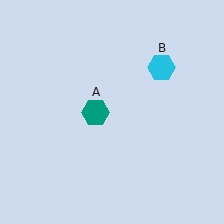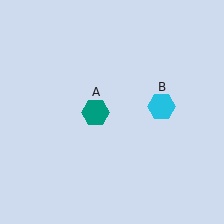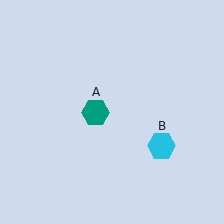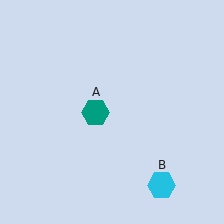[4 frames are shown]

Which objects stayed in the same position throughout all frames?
Teal hexagon (object A) remained stationary.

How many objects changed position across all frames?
1 object changed position: cyan hexagon (object B).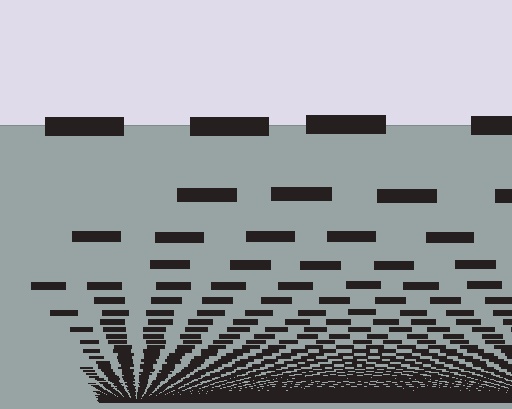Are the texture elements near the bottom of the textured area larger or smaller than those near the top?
Smaller. The gradient is inverted — elements near the bottom are smaller and denser.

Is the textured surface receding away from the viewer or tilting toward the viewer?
The surface appears to tilt toward the viewer. Texture elements get larger and sparser toward the top.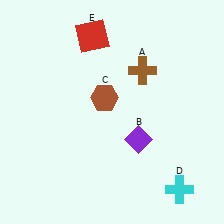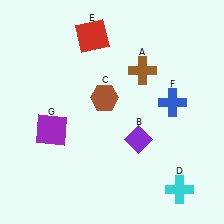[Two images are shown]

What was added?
A blue cross (F), a purple square (G) were added in Image 2.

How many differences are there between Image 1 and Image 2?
There are 2 differences between the two images.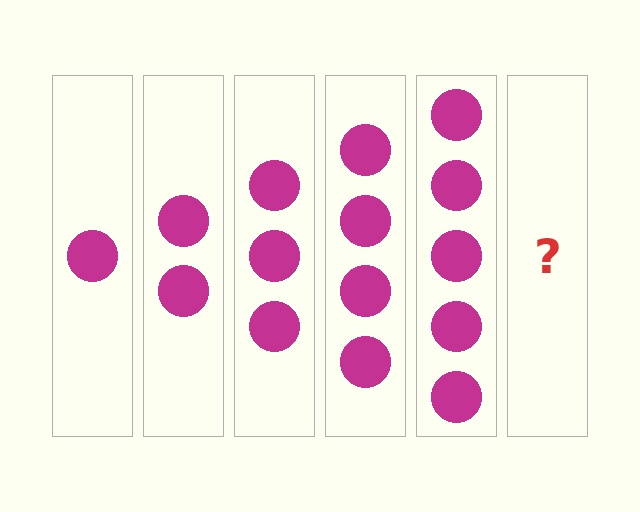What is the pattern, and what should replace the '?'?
The pattern is that each step adds one more circle. The '?' should be 6 circles.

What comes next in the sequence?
The next element should be 6 circles.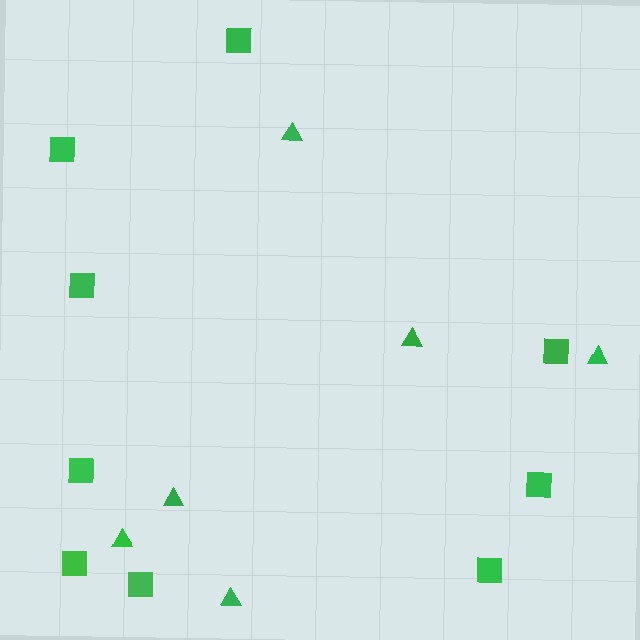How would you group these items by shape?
There are 2 groups: one group of triangles (6) and one group of squares (9).